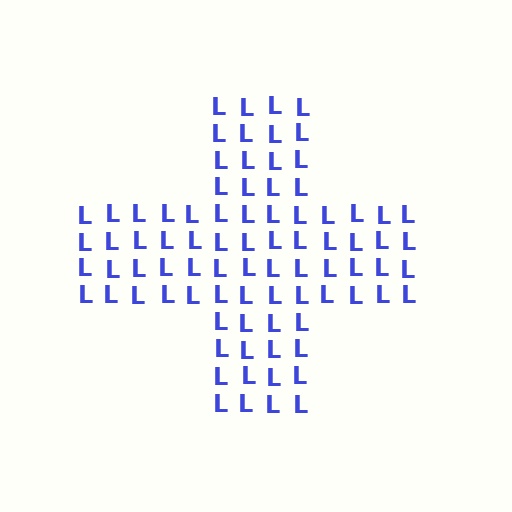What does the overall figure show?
The overall figure shows a cross.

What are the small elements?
The small elements are letter L's.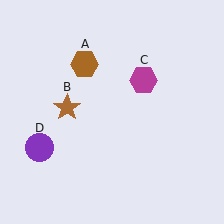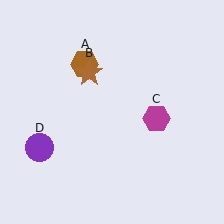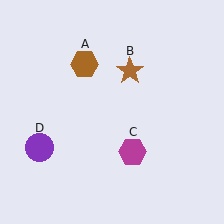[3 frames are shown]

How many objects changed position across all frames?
2 objects changed position: brown star (object B), magenta hexagon (object C).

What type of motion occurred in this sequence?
The brown star (object B), magenta hexagon (object C) rotated clockwise around the center of the scene.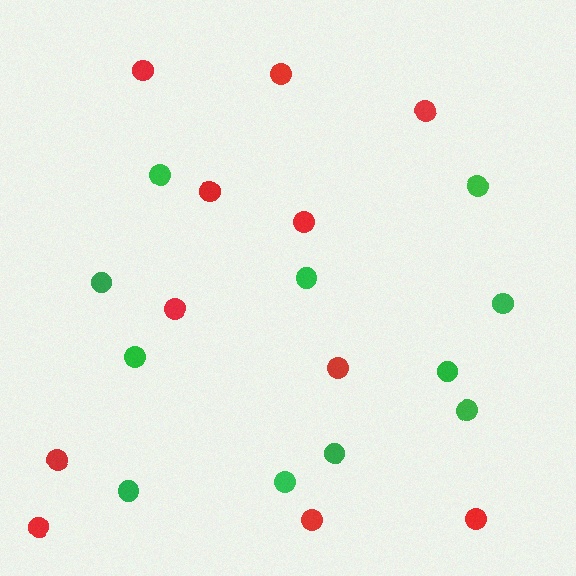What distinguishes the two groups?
There are 2 groups: one group of red circles (11) and one group of green circles (11).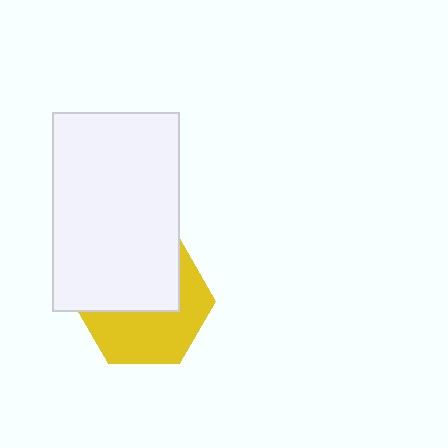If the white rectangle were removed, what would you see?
You would see the complete yellow hexagon.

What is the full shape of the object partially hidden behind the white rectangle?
The partially hidden object is a yellow hexagon.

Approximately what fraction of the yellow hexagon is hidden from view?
Roughly 50% of the yellow hexagon is hidden behind the white rectangle.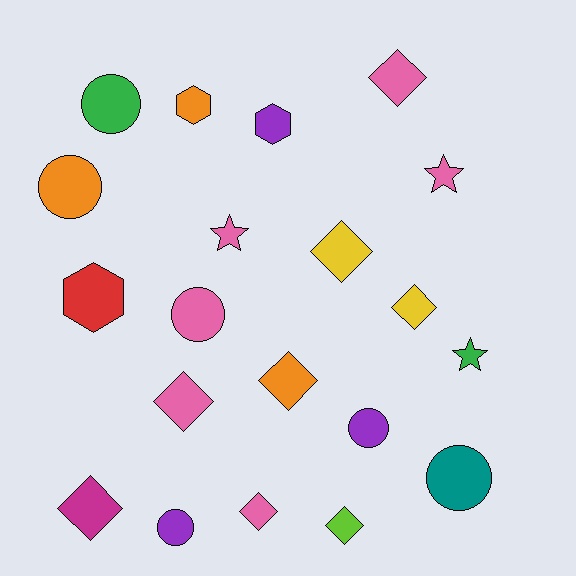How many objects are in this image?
There are 20 objects.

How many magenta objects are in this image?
There is 1 magenta object.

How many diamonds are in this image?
There are 8 diamonds.